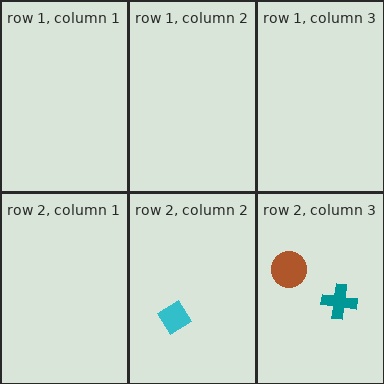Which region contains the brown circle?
The row 2, column 3 region.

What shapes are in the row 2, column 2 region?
The cyan diamond.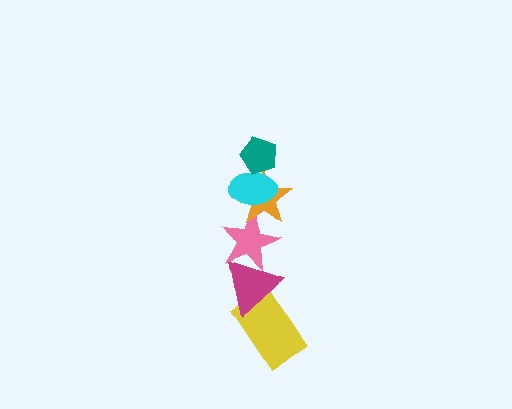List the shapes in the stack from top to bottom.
From top to bottom: the teal pentagon, the cyan ellipse, the orange star, the pink star, the magenta triangle, the yellow rectangle.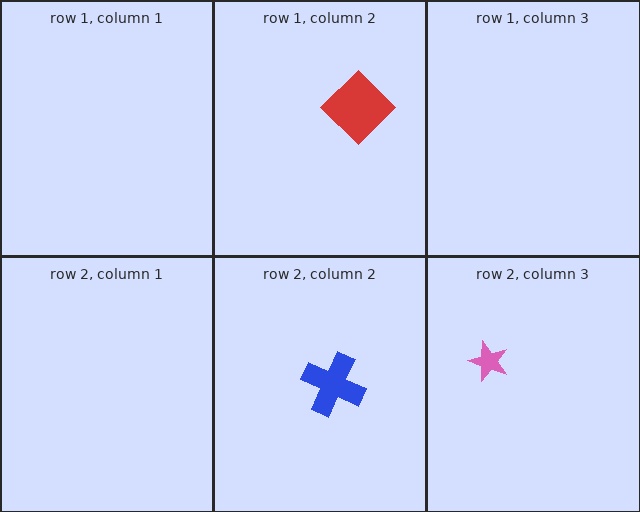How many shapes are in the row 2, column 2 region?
1.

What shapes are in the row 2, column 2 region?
The blue cross.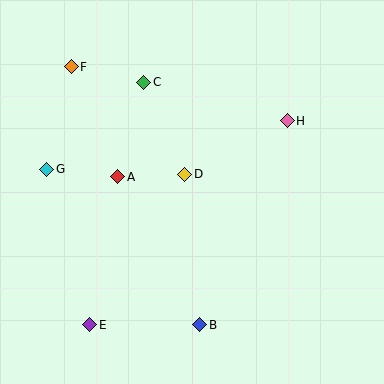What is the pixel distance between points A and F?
The distance between A and F is 119 pixels.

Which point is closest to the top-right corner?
Point H is closest to the top-right corner.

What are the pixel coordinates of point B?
Point B is at (200, 325).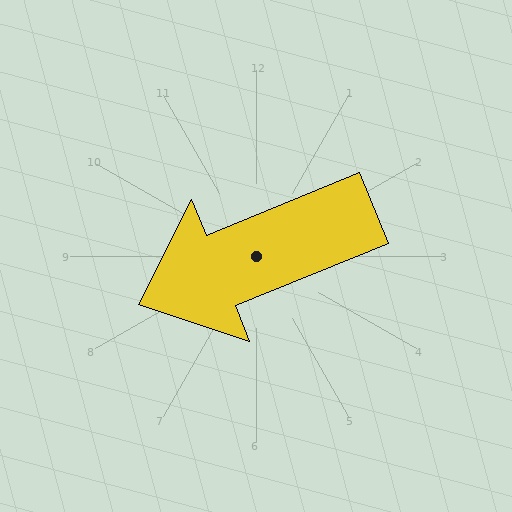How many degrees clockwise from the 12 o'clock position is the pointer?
Approximately 248 degrees.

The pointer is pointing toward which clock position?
Roughly 8 o'clock.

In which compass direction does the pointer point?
West.